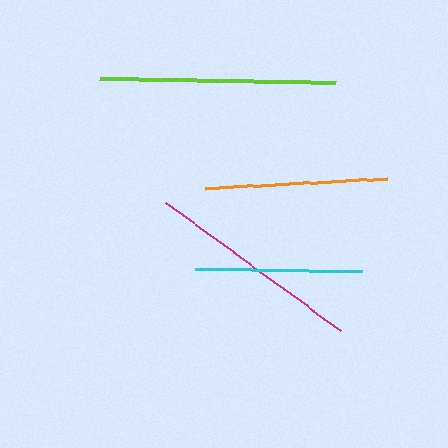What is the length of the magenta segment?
The magenta segment is approximately 217 pixels long.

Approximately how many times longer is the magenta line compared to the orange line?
The magenta line is approximately 1.2 times the length of the orange line.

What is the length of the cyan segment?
The cyan segment is approximately 167 pixels long.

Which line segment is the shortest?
The cyan line is the shortest at approximately 167 pixels.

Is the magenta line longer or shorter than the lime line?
The lime line is longer than the magenta line.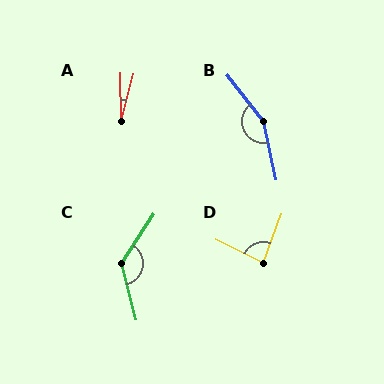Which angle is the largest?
B, at approximately 154 degrees.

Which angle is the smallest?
A, at approximately 16 degrees.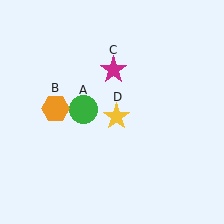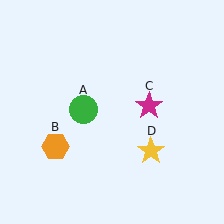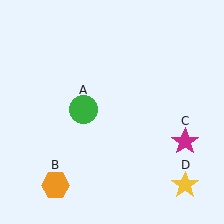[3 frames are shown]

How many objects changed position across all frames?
3 objects changed position: orange hexagon (object B), magenta star (object C), yellow star (object D).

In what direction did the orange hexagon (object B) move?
The orange hexagon (object B) moved down.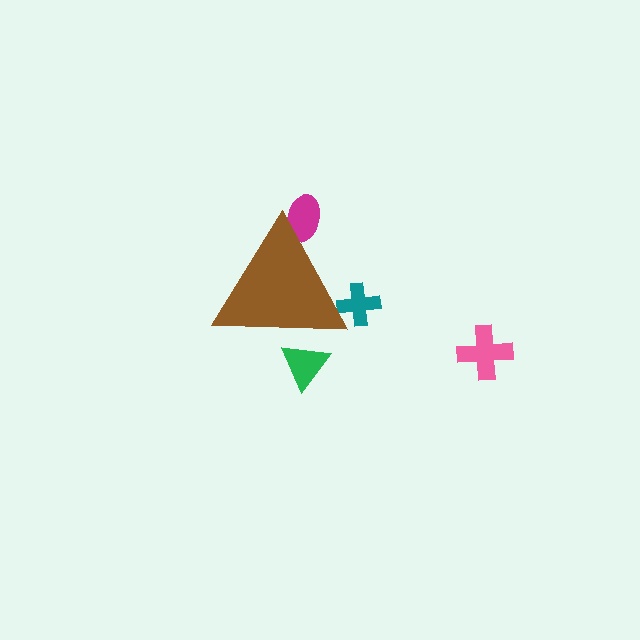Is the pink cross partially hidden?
No, the pink cross is fully visible.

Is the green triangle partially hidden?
Yes, the green triangle is partially hidden behind the brown triangle.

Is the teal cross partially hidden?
Yes, the teal cross is partially hidden behind the brown triangle.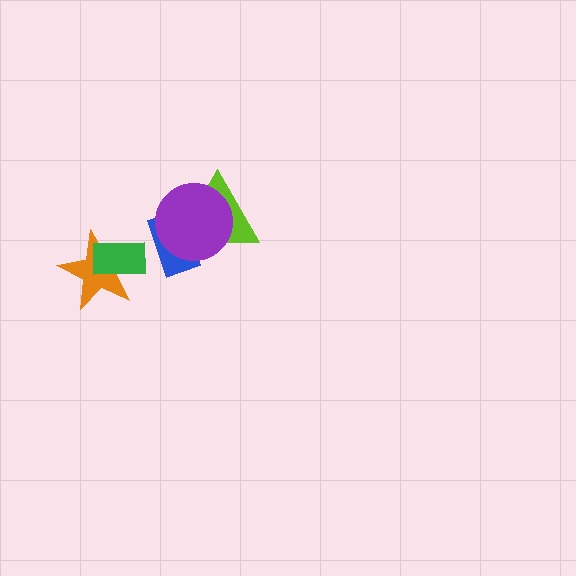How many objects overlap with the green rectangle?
1 object overlaps with the green rectangle.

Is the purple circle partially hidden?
No, no other shape covers it.